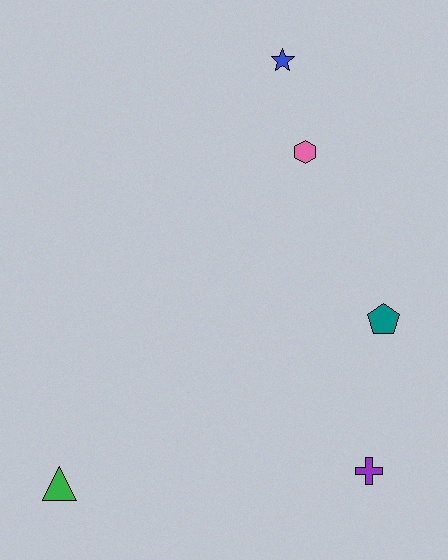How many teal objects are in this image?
There is 1 teal object.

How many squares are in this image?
There are no squares.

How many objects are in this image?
There are 5 objects.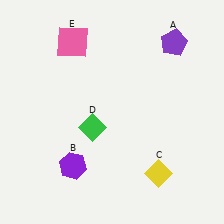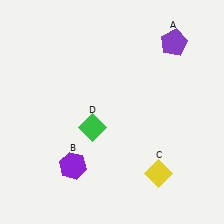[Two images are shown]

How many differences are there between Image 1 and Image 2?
There is 1 difference between the two images.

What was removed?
The pink square (E) was removed in Image 2.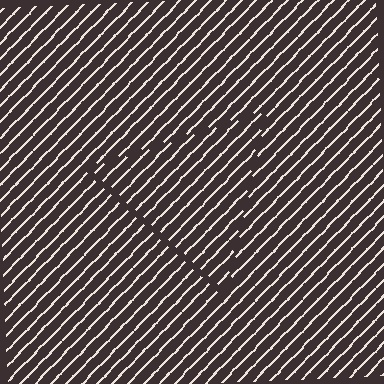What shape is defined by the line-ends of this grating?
An illusory triangle. The interior of the shape contains the same grating, shifted by half a period — the contour is defined by the phase discontinuity where line-ends from the inner and outer gratings abut.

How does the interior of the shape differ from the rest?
The interior of the shape contains the same grating, shifted by half a period — the contour is defined by the phase discontinuity where line-ends from the inner and outer gratings abut.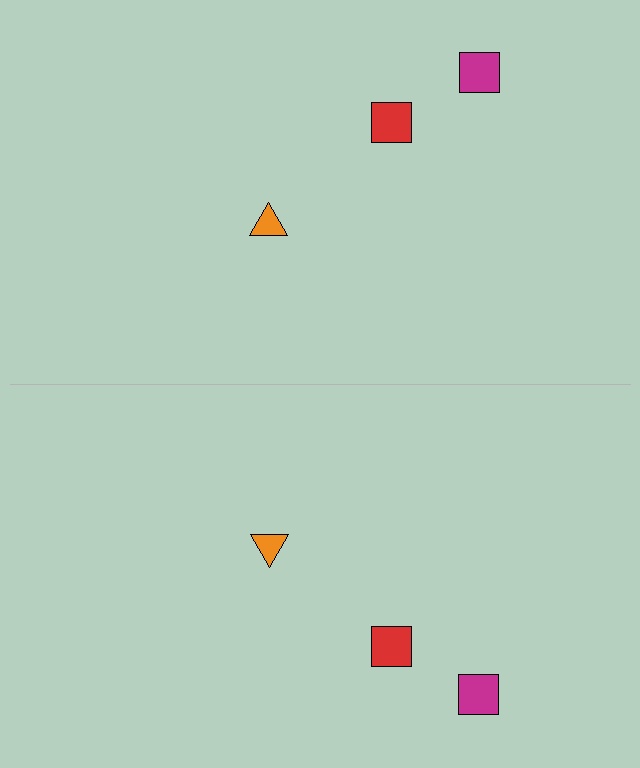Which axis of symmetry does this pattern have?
The pattern has a horizontal axis of symmetry running through the center of the image.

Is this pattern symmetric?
Yes, this pattern has bilateral (reflection) symmetry.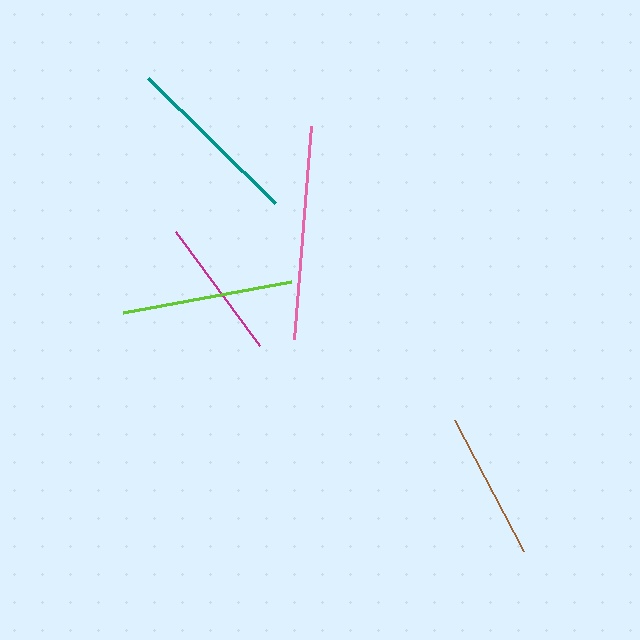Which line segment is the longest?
The pink line is the longest at approximately 214 pixels.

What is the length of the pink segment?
The pink segment is approximately 214 pixels long.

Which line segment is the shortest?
The magenta line is the shortest at approximately 141 pixels.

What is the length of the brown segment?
The brown segment is approximately 148 pixels long.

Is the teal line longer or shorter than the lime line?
The teal line is longer than the lime line.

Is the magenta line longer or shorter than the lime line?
The lime line is longer than the magenta line.